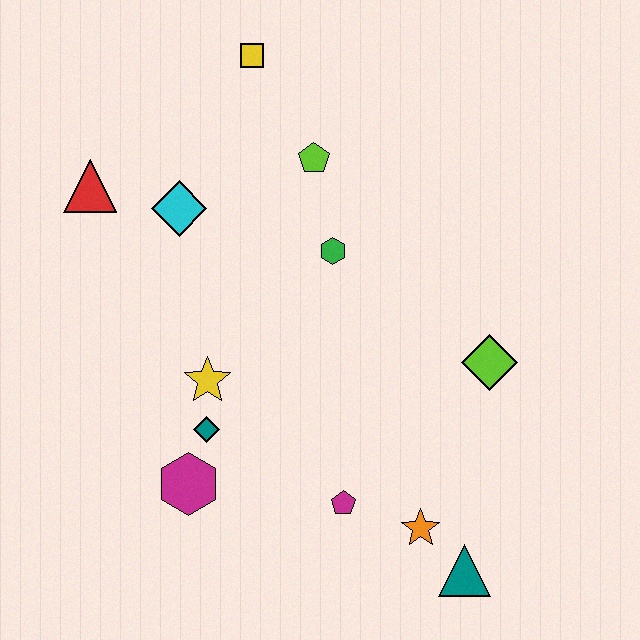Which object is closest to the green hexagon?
The lime pentagon is closest to the green hexagon.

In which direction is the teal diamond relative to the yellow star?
The teal diamond is below the yellow star.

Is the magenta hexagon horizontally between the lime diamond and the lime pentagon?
No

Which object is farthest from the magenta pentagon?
The yellow square is farthest from the magenta pentagon.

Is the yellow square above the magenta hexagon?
Yes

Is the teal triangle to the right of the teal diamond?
Yes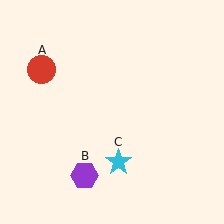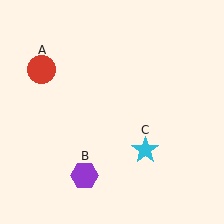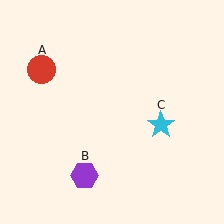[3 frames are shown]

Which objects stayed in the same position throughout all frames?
Red circle (object A) and purple hexagon (object B) remained stationary.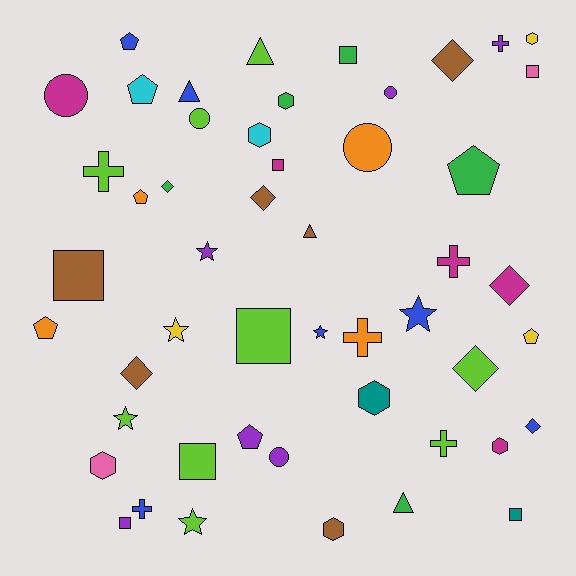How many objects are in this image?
There are 50 objects.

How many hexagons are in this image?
There are 7 hexagons.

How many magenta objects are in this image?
There are 5 magenta objects.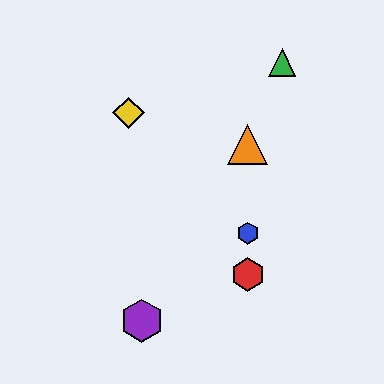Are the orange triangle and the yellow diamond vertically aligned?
No, the orange triangle is at x≈248 and the yellow diamond is at x≈129.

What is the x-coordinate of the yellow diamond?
The yellow diamond is at x≈129.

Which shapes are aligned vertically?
The red hexagon, the blue hexagon, the orange triangle are aligned vertically.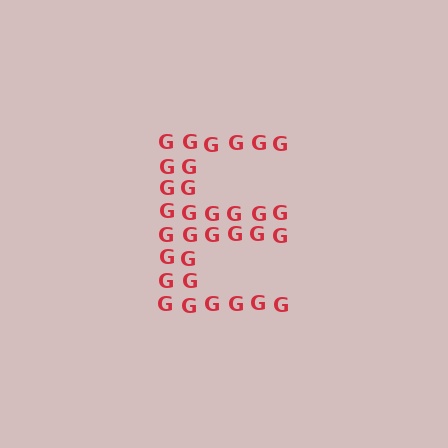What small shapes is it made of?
It is made of small letter G's.